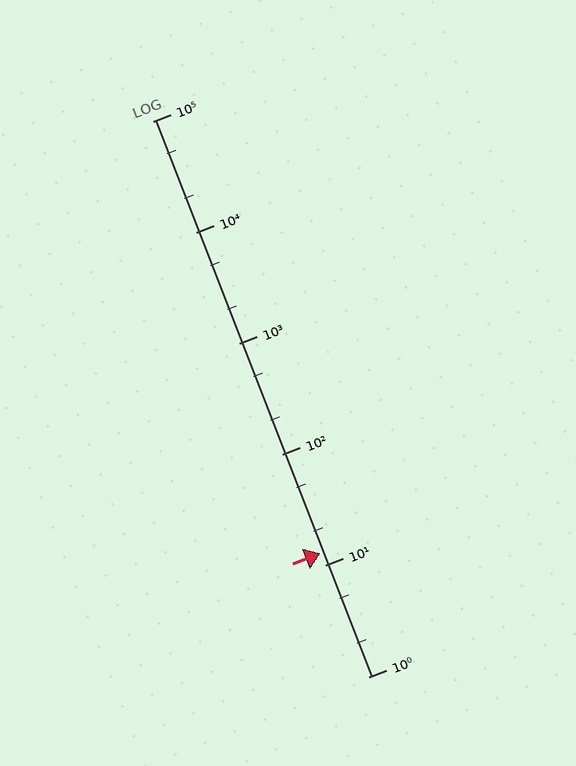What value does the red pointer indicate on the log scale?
The pointer indicates approximately 13.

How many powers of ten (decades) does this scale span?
The scale spans 5 decades, from 1 to 100000.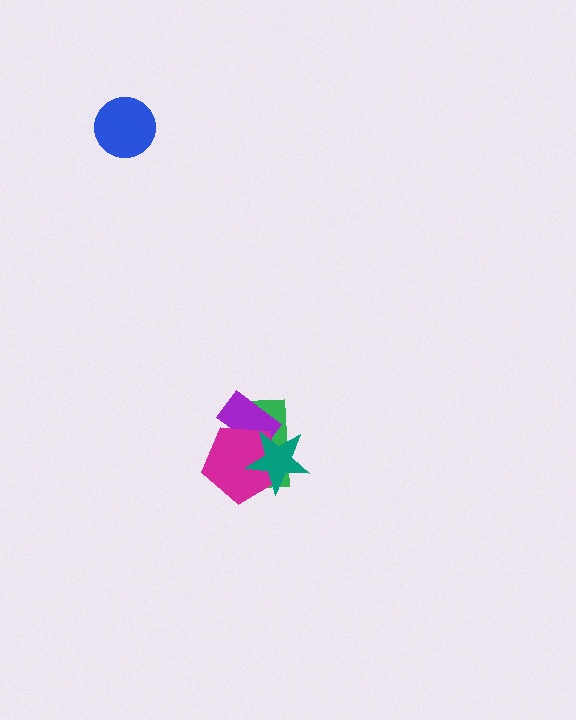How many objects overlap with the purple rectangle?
3 objects overlap with the purple rectangle.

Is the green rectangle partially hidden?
Yes, it is partially covered by another shape.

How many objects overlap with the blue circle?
0 objects overlap with the blue circle.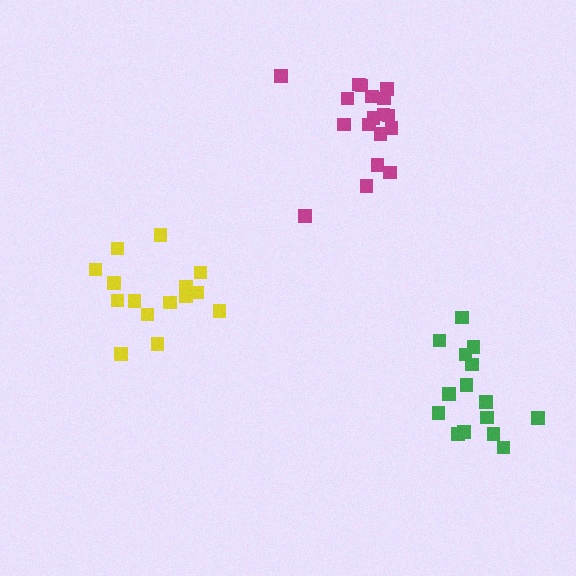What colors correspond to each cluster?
The clusters are colored: yellow, green, magenta.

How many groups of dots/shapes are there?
There are 3 groups.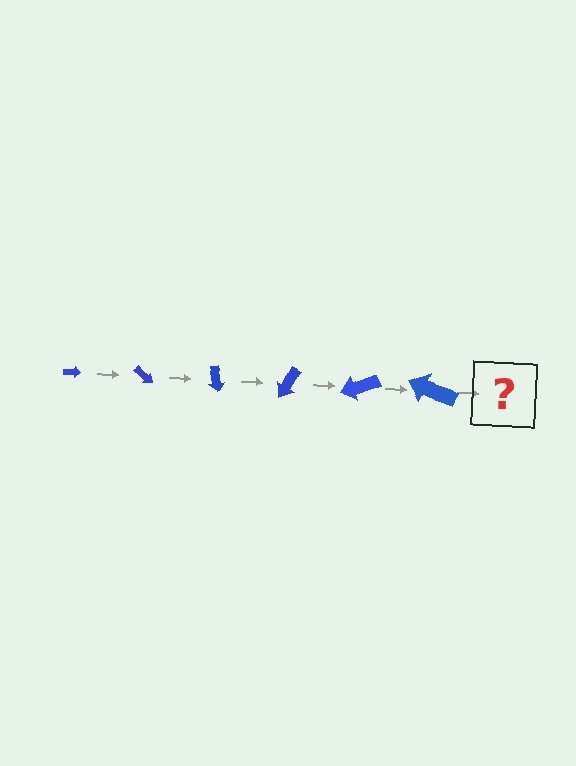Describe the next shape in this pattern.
It should be an arrow, larger than the previous one and rotated 240 degrees from the start.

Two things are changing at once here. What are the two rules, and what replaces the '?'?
The two rules are that the arrow grows larger each step and it rotates 40 degrees each step. The '?' should be an arrow, larger than the previous one and rotated 240 degrees from the start.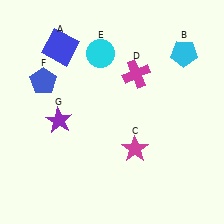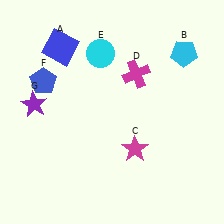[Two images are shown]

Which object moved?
The purple star (G) moved left.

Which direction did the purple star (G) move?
The purple star (G) moved left.